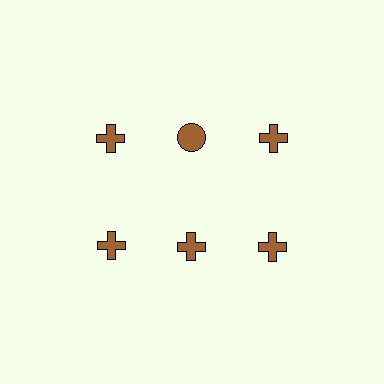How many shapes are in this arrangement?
There are 6 shapes arranged in a grid pattern.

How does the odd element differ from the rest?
It has a different shape: circle instead of cross.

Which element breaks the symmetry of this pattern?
The brown circle in the top row, second from left column breaks the symmetry. All other shapes are brown crosses.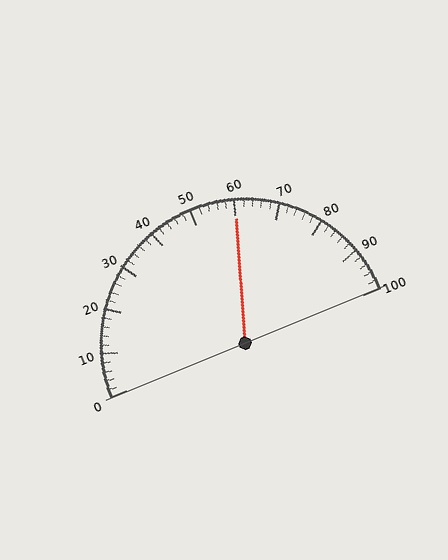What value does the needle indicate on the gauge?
The needle indicates approximately 60.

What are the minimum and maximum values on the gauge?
The gauge ranges from 0 to 100.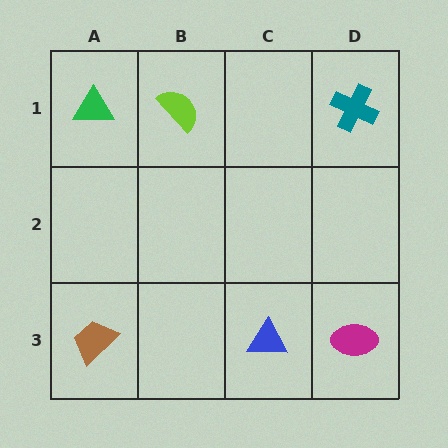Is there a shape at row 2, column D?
No, that cell is empty.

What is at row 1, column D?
A teal cross.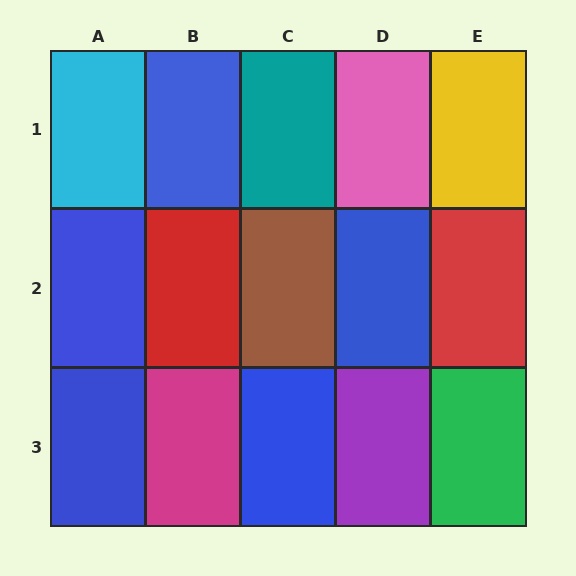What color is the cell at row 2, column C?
Brown.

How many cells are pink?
1 cell is pink.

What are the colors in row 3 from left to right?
Blue, magenta, blue, purple, green.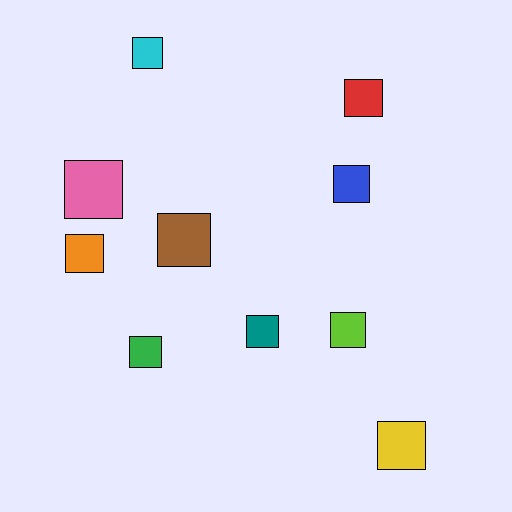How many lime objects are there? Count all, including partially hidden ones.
There is 1 lime object.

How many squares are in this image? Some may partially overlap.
There are 10 squares.